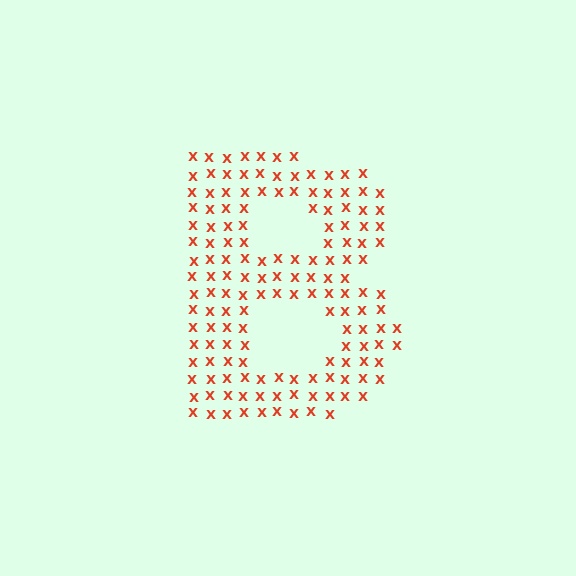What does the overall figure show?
The overall figure shows the letter B.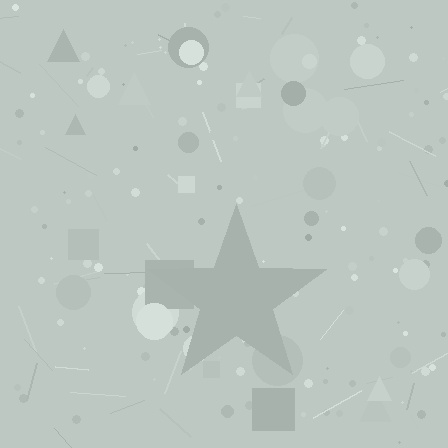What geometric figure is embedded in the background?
A star is embedded in the background.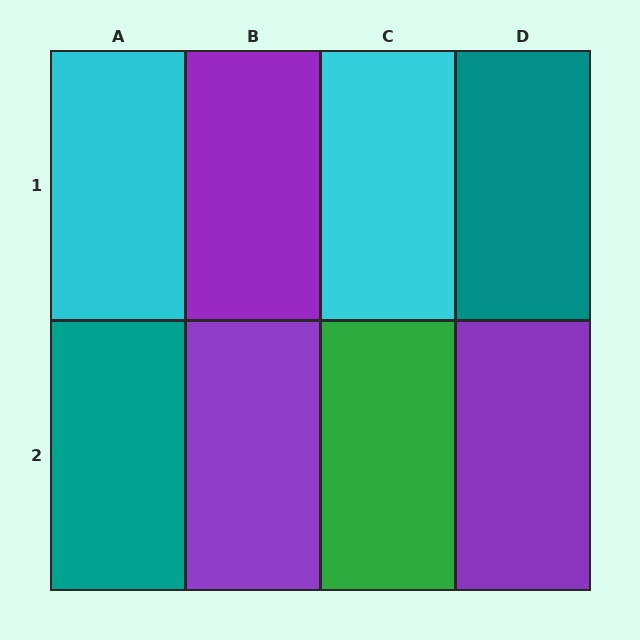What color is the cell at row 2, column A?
Teal.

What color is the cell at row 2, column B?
Purple.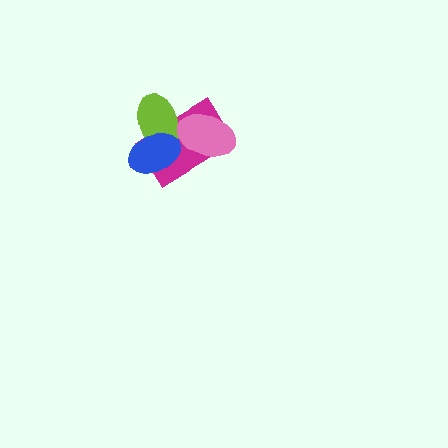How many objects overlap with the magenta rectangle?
3 objects overlap with the magenta rectangle.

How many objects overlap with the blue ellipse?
2 objects overlap with the blue ellipse.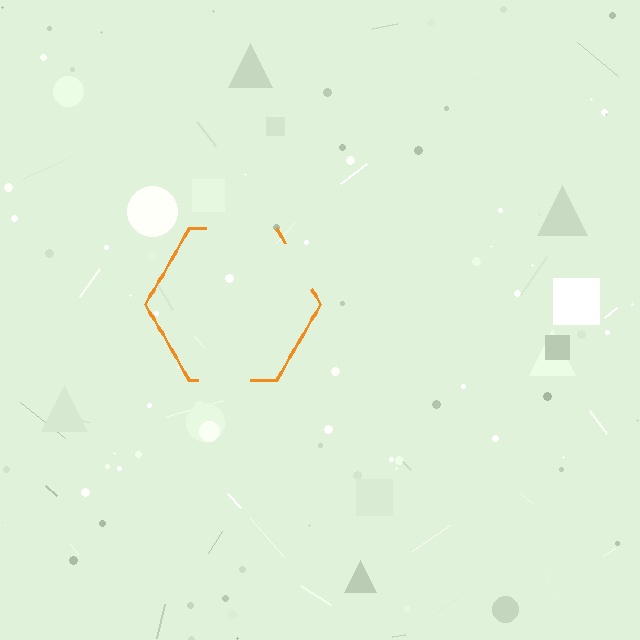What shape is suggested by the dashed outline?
The dashed outline suggests a hexagon.